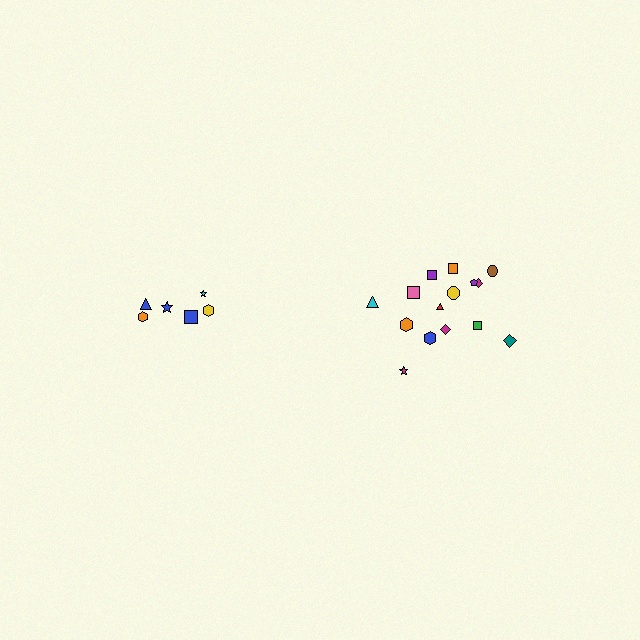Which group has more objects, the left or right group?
The right group.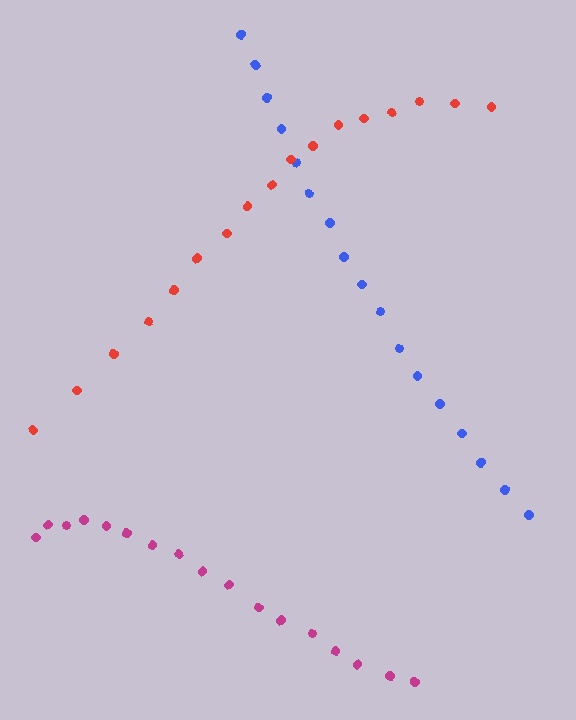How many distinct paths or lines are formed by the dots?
There are 3 distinct paths.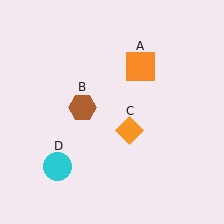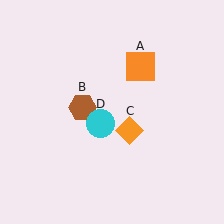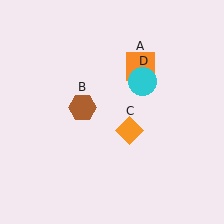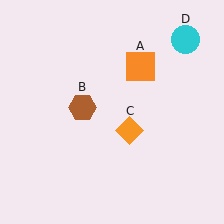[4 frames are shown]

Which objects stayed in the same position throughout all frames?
Orange square (object A) and brown hexagon (object B) and orange diamond (object C) remained stationary.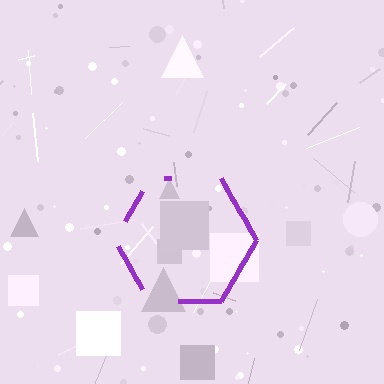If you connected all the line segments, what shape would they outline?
They would outline a hexagon.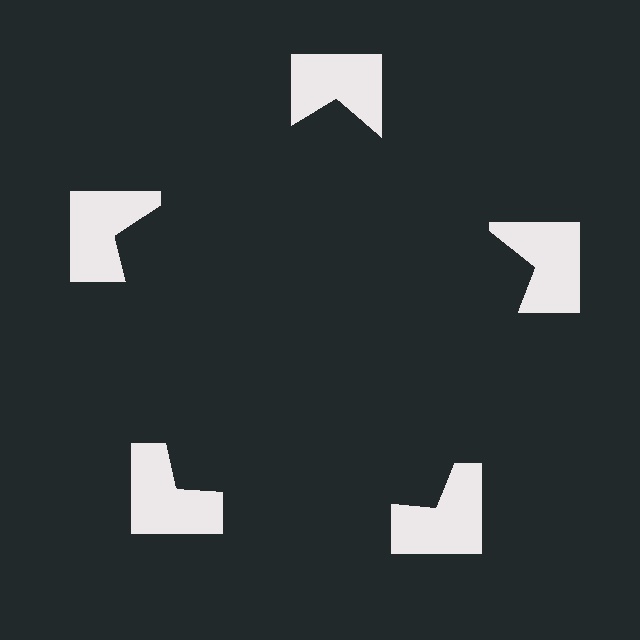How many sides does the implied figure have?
5 sides.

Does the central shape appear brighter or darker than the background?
It typically appears slightly darker than the background, even though no actual brightness change is drawn.